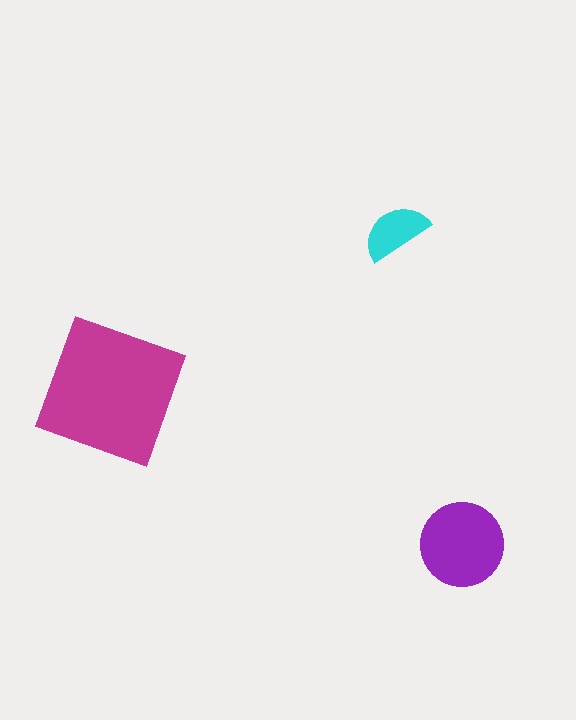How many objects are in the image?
There are 3 objects in the image.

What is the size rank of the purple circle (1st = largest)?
2nd.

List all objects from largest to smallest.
The magenta square, the purple circle, the cyan semicircle.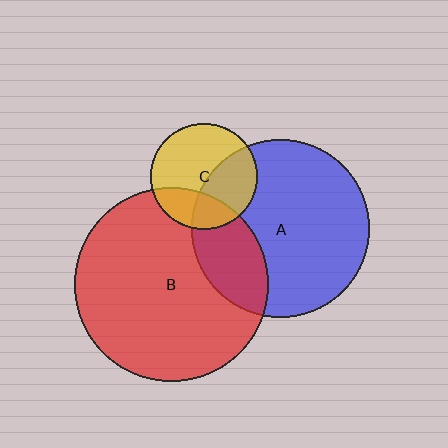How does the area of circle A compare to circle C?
Approximately 2.8 times.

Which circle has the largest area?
Circle B (red).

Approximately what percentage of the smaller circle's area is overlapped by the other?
Approximately 40%.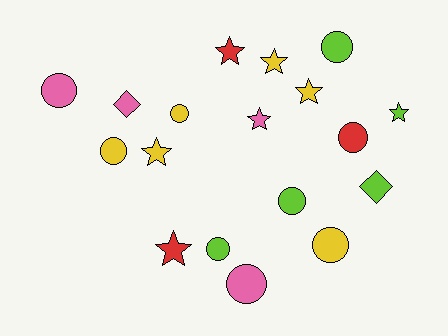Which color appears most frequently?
Yellow, with 6 objects.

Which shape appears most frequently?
Circle, with 9 objects.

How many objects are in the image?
There are 18 objects.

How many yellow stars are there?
There are 3 yellow stars.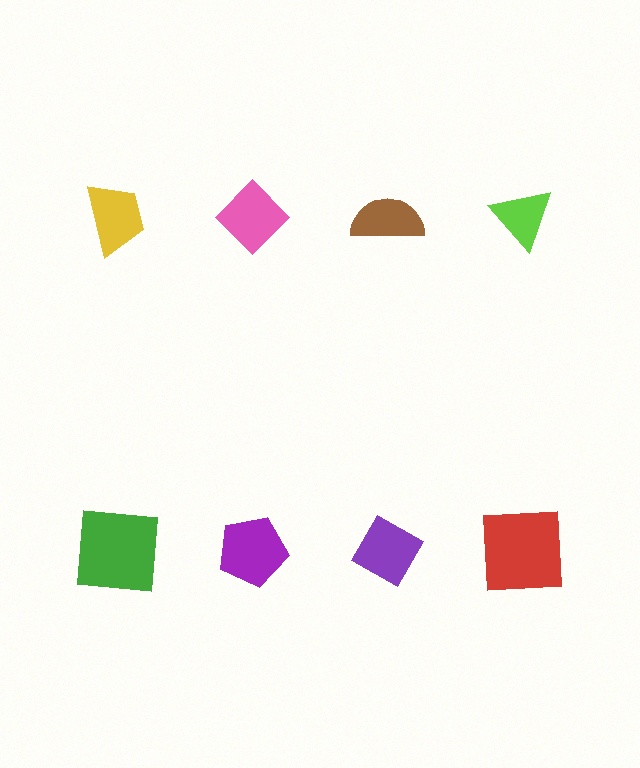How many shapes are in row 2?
4 shapes.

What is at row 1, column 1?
A yellow trapezoid.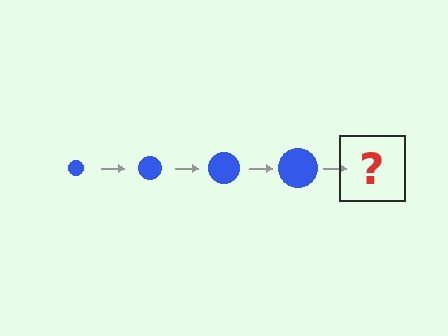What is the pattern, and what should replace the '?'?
The pattern is that the circle gets progressively larger each step. The '?' should be a blue circle, larger than the previous one.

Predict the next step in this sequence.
The next step is a blue circle, larger than the previous one.